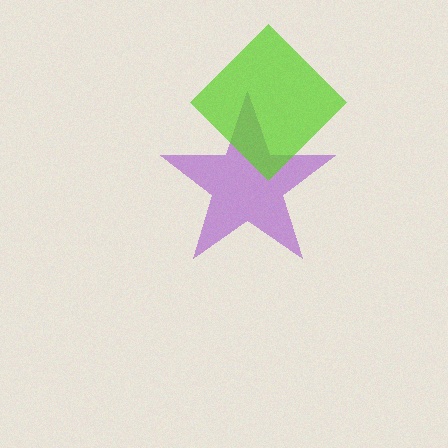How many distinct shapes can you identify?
There are 2 distinct shapes: a purple star, a lime diamond.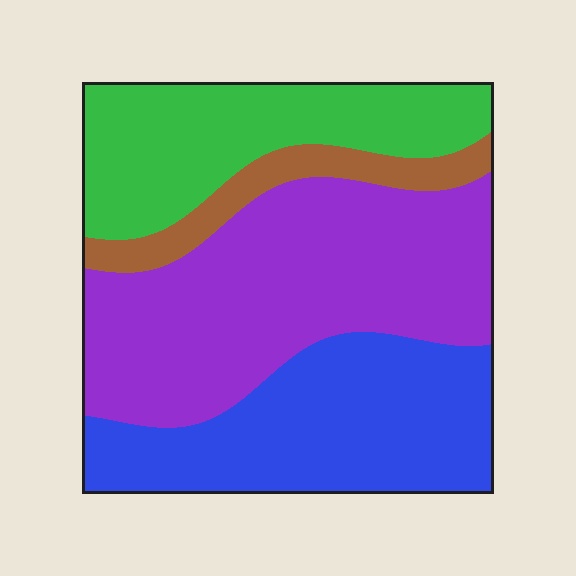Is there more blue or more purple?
Purple.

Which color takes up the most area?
Purple, at roughly 40%.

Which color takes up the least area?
Brown, at roughly 10%.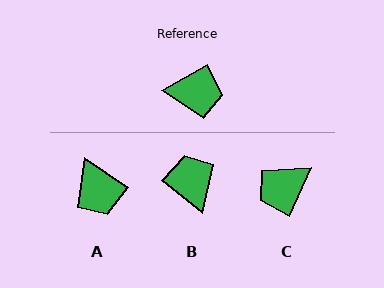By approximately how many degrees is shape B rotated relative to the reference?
Approximately 112 degrees counter-clockwise.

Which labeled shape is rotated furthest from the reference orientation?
C, about 143 degrees away.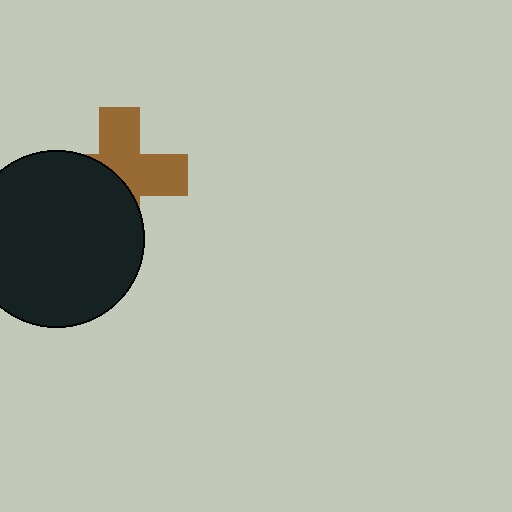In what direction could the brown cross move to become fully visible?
The brown cross could move toward the upper-right. That would shift it out from behind the black circle entirely.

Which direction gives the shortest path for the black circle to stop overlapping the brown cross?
Moving toward the lower-left gives the shortest separation.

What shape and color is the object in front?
The object in front is a black circle.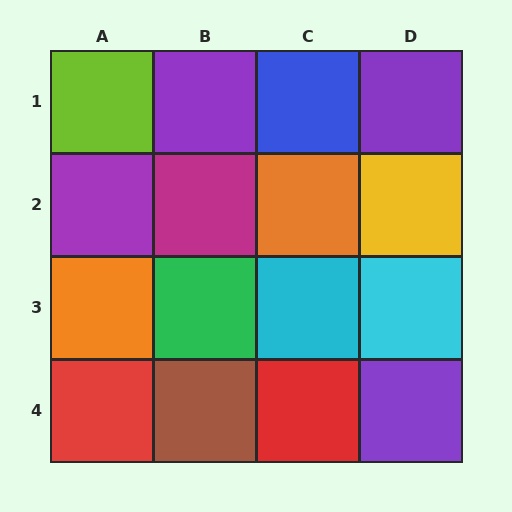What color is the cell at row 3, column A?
Orange.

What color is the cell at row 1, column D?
Purple.